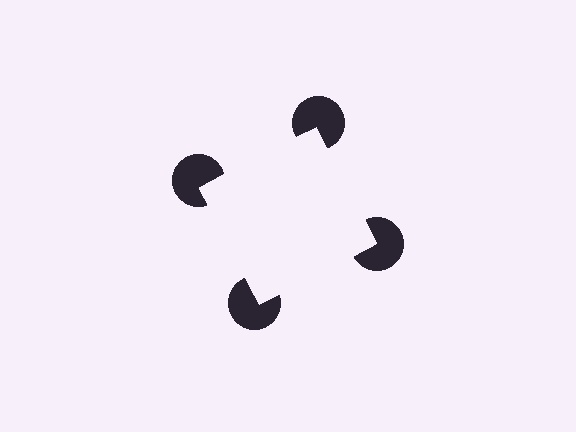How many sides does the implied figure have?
4 sides.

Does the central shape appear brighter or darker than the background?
It typically appears slightly brighter than the background, even though no actual brightness change is drawn.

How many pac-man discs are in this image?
There are 4 — one at each vertex of the illusory square.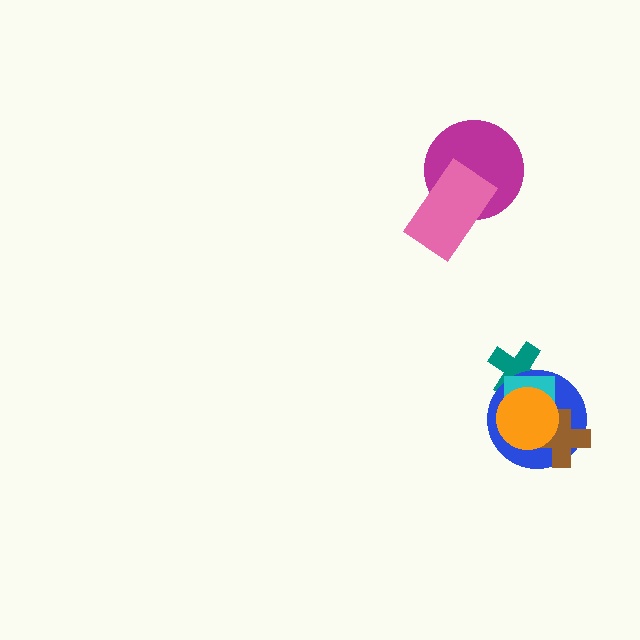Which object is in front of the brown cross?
The orange circle is in front of the brown cross.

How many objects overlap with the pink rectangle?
1 object overlaps with the pink rectangle.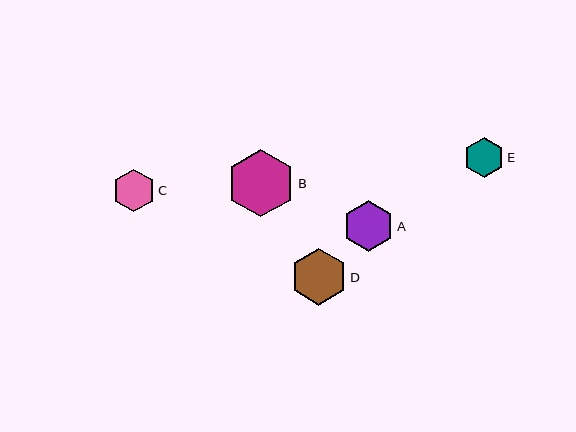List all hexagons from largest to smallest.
From largest to smallest: B, D, A, C, E.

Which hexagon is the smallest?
Hexagon E is the smallest with a size of approximately 40 pixels.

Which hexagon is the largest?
Hexagon B is the largest with a size of approximately 67 pixels.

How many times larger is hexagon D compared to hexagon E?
Hexagon D is approximately 1.4 times the size of hexagon E.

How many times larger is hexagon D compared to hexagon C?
Hexagon D is approximately 1.3 times the size of hexagon C.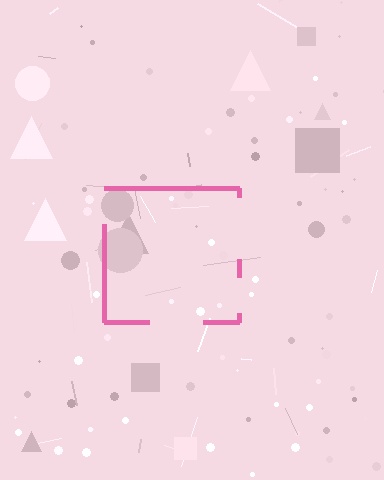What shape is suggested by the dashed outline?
The dashed outline suggests a square.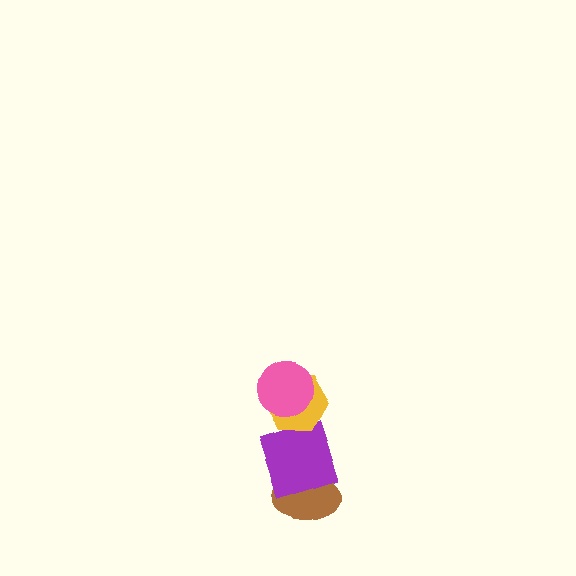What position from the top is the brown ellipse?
The brown ellipse is 4th from the top.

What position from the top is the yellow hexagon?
The yellow hexagon is 2nd from the top.